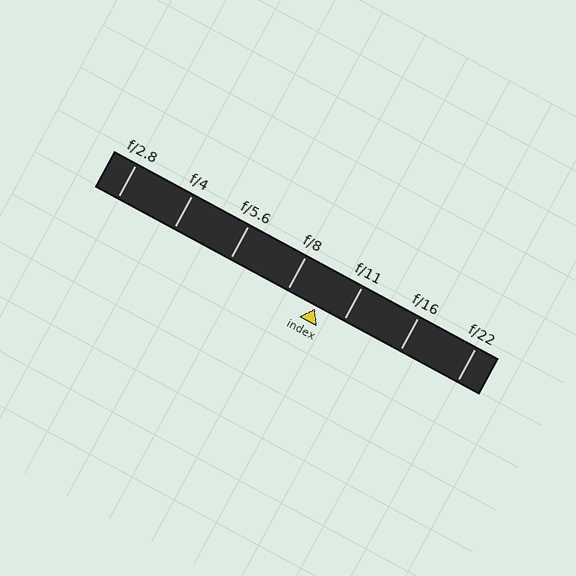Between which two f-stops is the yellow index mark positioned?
The index mark is between f/8 and f/11.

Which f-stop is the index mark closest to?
The index mark is closest to f/11.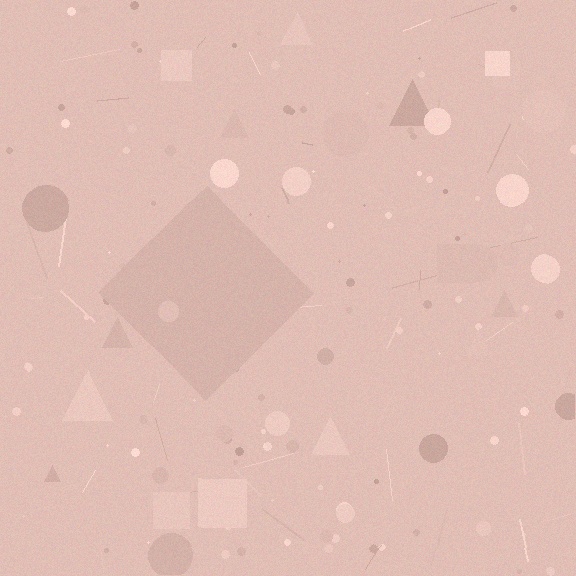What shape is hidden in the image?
A diamond is hidden in the image.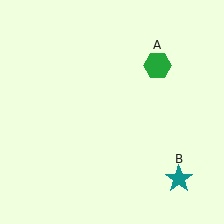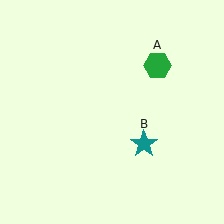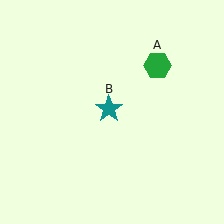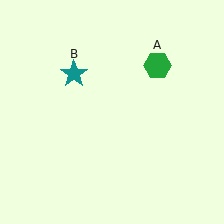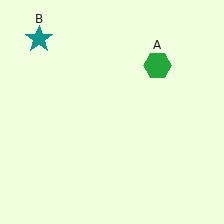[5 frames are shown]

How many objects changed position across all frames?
1 object changed position: teal star (object B).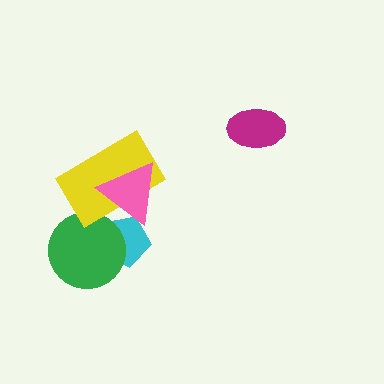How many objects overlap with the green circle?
2 objects overlap with the green circle.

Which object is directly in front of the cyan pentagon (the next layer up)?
The green circle is directly in front of the cyan pentagon.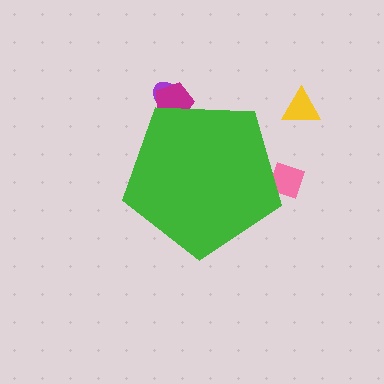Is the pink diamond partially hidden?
Yes, the pink diamond is partially hidden behind the green pentagon.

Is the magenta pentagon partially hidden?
Yes, the magenta pentagon is partially hidden behind the green pentagon.